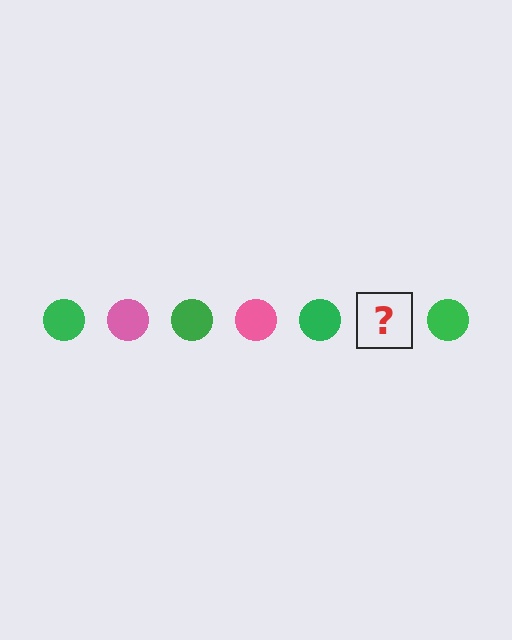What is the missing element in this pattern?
The missing element is a pink circle.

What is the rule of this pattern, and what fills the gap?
The rule is that the pattern cycles through green, pink circles. The gap should be filled with a pink circle.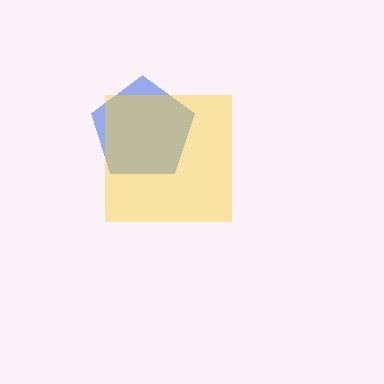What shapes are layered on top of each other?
The layered shapes are: a blue pentagon, a yellow square.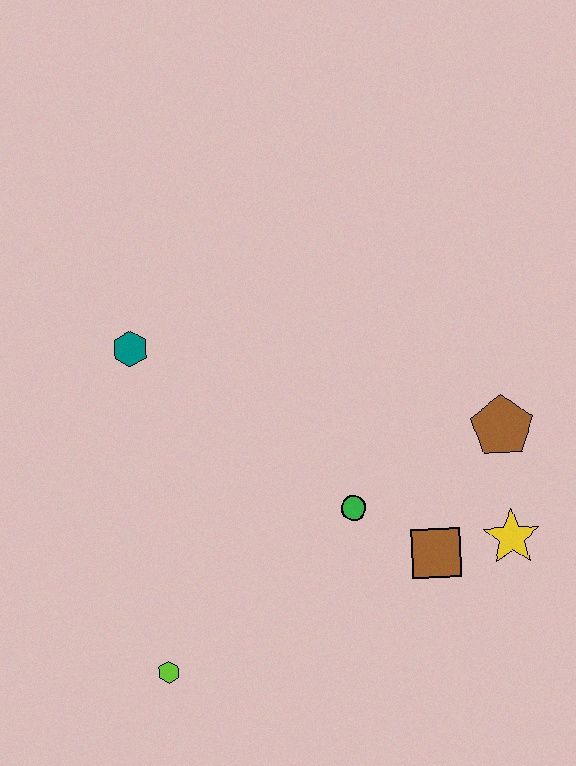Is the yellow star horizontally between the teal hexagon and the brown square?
No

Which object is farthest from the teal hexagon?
The yellow star is farthest from the teal hexagon.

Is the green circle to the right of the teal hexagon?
Yes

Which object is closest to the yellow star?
The brown square is closest to the yellow star.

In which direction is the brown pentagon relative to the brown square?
The brown pentagon is above the brown square.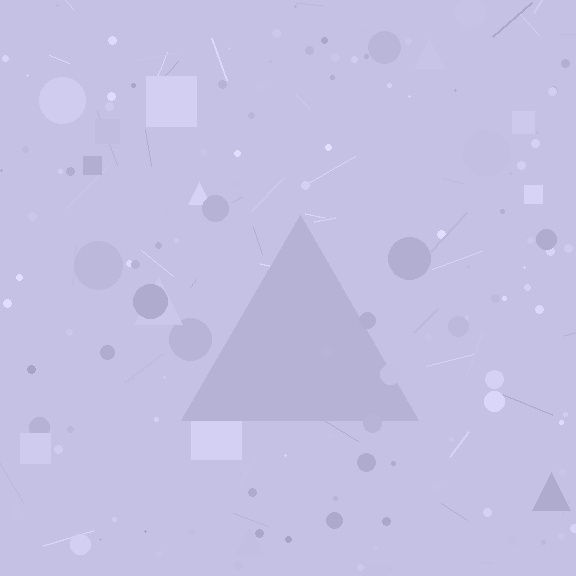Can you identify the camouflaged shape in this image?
The camouflaged shape is a triangle.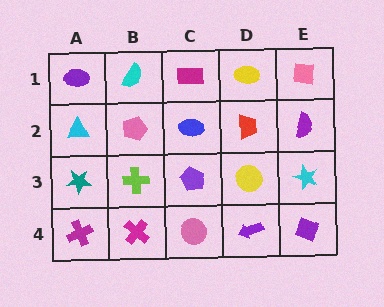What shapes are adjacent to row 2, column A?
A purple ellipse (row 1, column A), a teal star (row 3, column A), a pink pentagon (row 2, column B).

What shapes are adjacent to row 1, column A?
A cyan triangle (row 2, column A), a cyan semicircle (row 1, column B).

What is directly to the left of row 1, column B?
A purple ellipse.